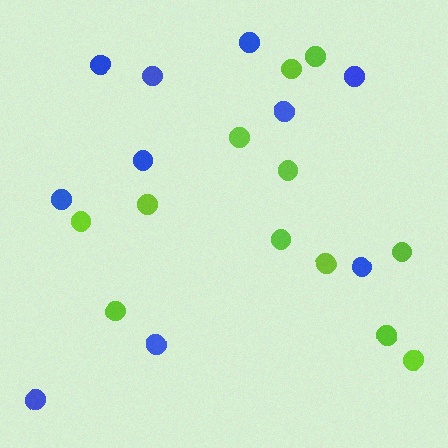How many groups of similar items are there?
There are 2 groups: one group of lime circles (12) and one group of blue circles (10).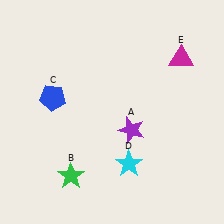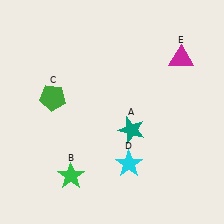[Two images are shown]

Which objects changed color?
A changed from purple to teal. C changed from blue to green.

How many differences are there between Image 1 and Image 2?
There are 2 differences between the two images.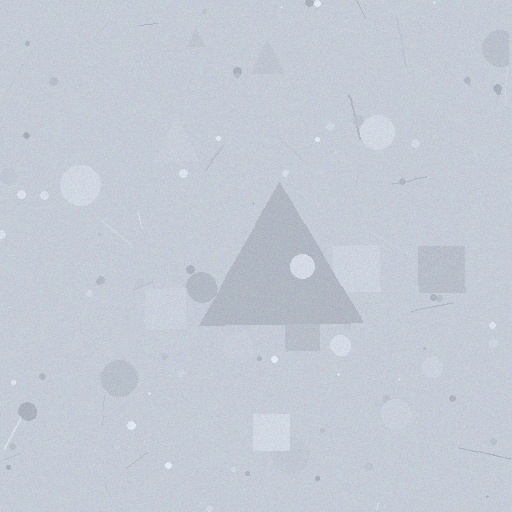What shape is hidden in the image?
A triangle is hidden in the image.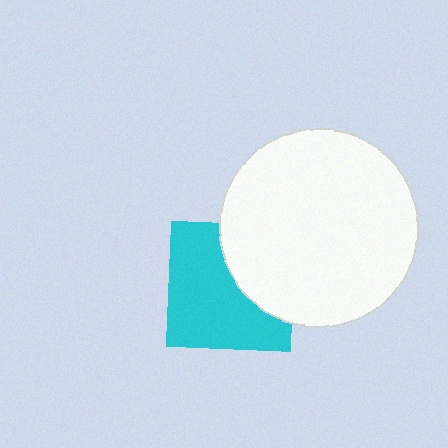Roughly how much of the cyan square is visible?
About half of it is visible (roughly 64%).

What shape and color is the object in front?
The object in front is a white circle.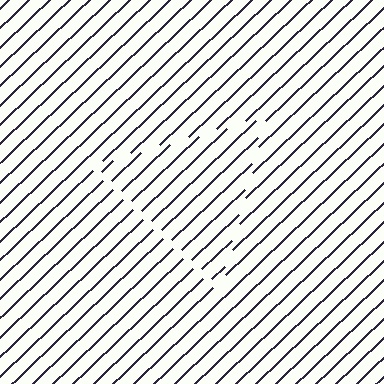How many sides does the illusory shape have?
3 sides — the line-ends trace a triangle.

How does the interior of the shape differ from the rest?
The interior of the shape contains the same grating, shifted by half a period — the contour is defined by the phase discontinuity where line-ends from the inner and outer gratings abut.